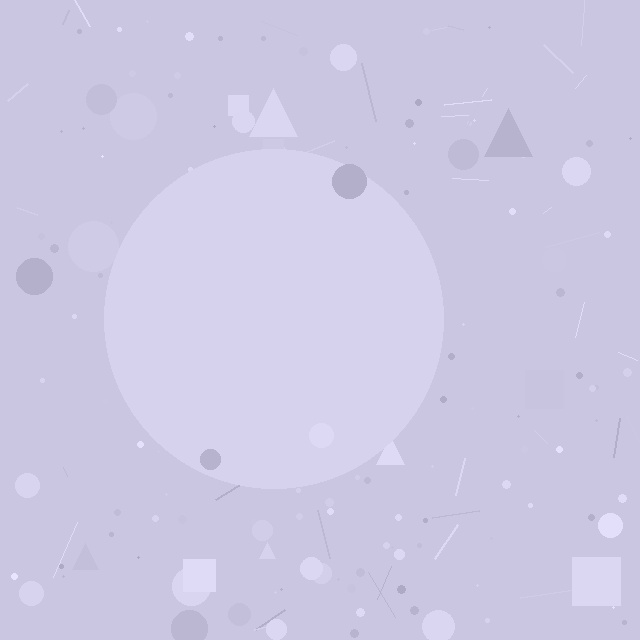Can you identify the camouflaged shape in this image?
The camouflaged shape is a circle.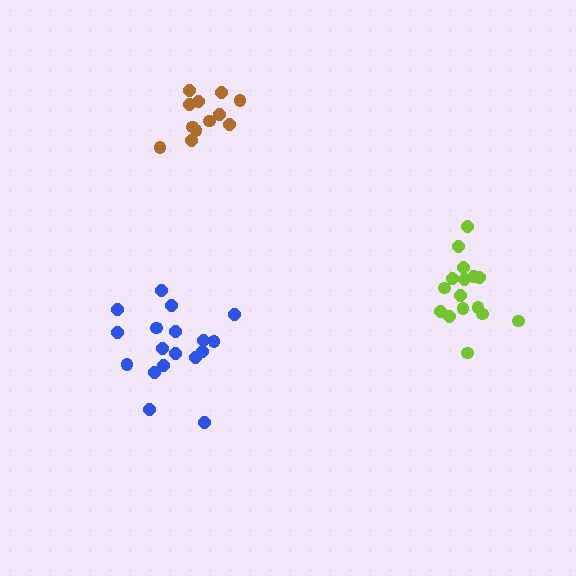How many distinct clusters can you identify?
There are 3 distinct clusters.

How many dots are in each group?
Group 1: 18 dots, Group 2: 12 dots, Group 3: 16 dots (46 total).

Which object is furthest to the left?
The blue cluster is leftmost.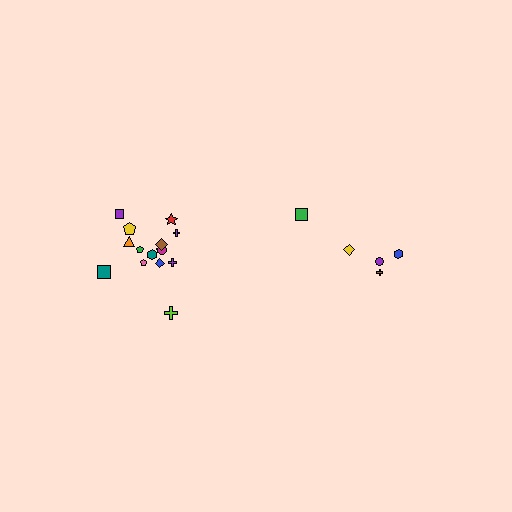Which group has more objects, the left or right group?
The left group.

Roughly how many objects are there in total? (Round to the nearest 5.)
Roughly 20 objects in total.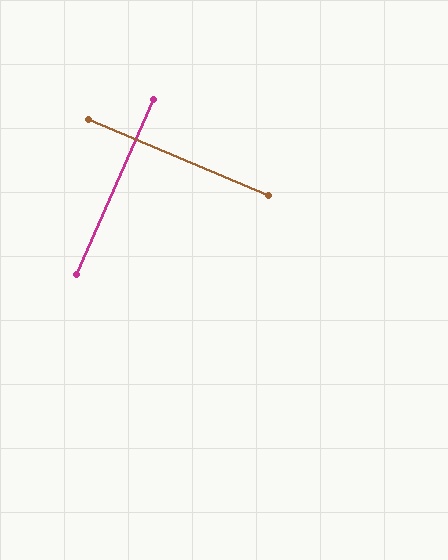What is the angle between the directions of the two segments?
Approximately 89 degrees.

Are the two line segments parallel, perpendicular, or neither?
Perpendicular — they meet at approximately 89°.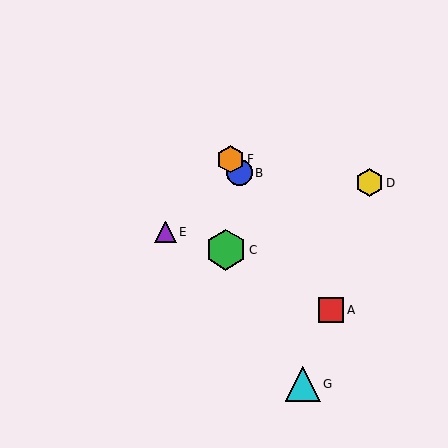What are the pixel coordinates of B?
Object B is at (239, 173).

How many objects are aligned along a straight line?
3 objects (A, B, F) are aligned along a straight line.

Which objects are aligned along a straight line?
Objects A, B, F are aligned along a straight line.